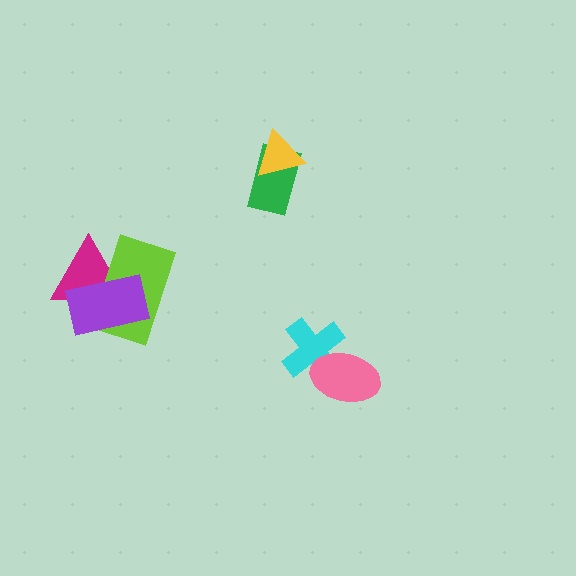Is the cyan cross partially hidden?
Yes, it is partially covered by another shape.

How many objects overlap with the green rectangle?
1 object overlaps with the green rectangle.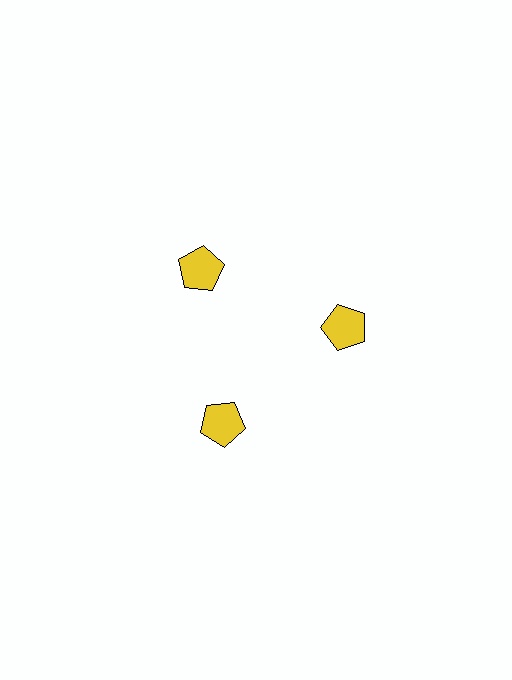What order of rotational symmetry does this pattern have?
This pattern has 3-fold rotational symmetry.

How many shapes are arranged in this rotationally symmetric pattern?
There are 3 shapes, arranged in 3 groups of 1.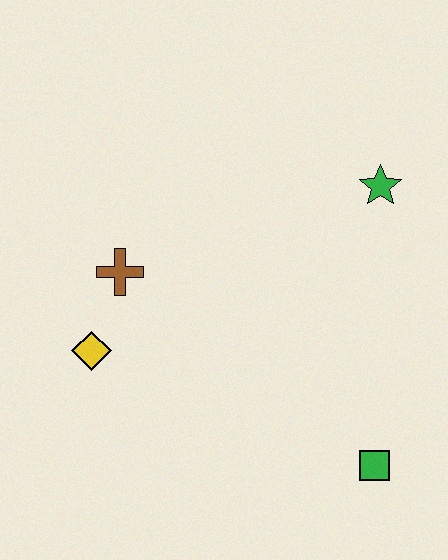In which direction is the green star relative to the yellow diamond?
The green star is to the right of the yellow diamond.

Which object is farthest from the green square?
The brown cross is farthest from the green square.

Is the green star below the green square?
No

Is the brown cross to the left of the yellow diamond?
No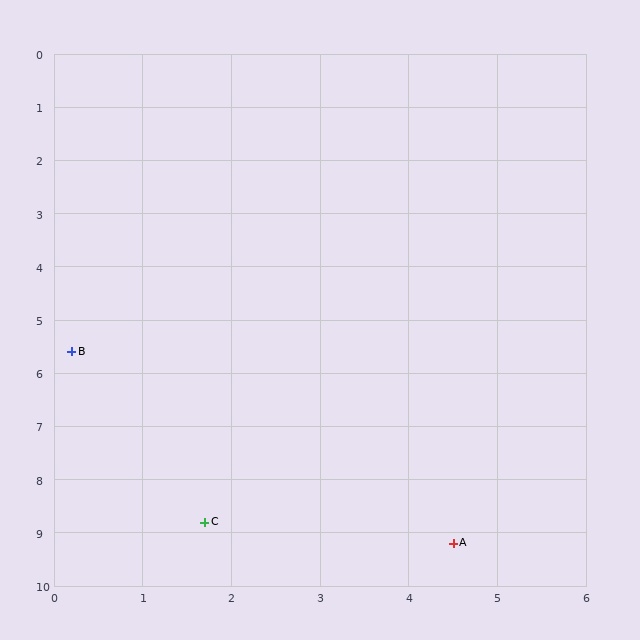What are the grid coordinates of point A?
Point A is at approximately (4.5, 9.2).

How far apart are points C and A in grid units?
Points C and A are about 2.8 grid units apart.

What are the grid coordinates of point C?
Point C is at approximately (1.7, 8.8).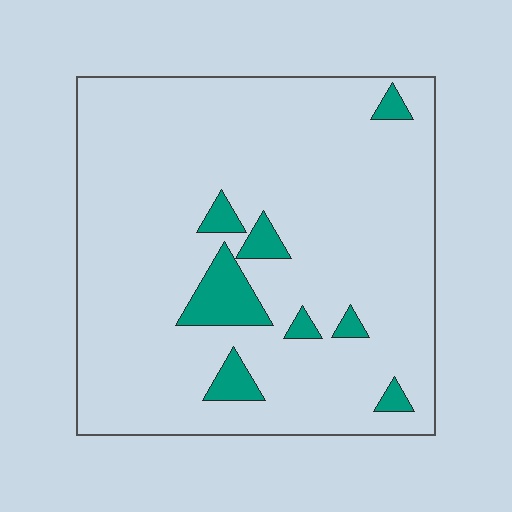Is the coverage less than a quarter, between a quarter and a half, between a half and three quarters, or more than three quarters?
Less than a quarter.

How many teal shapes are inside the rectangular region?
8.